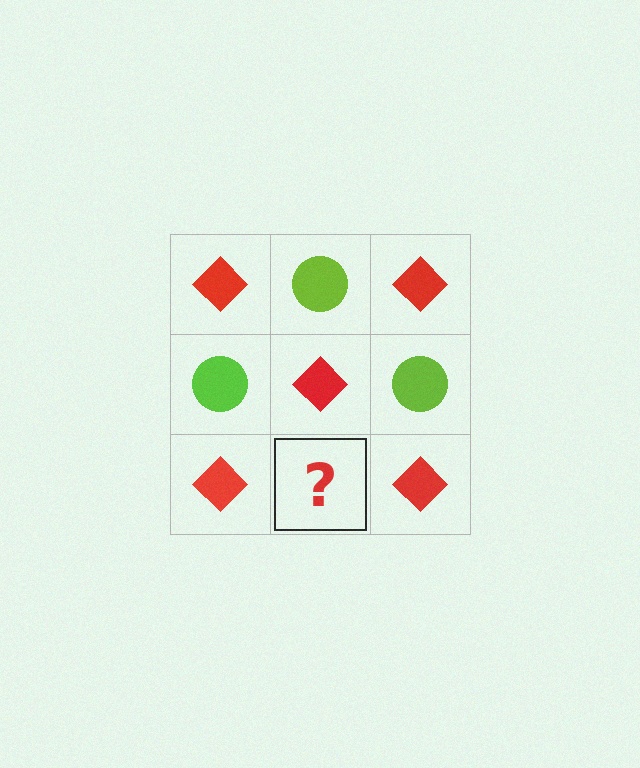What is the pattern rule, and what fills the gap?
The rule is that it alternates red diamond and lime circle in a checkerboard pattern. The gap should be filled with a lime circle.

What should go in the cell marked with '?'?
The missing cell should contain a lime circle.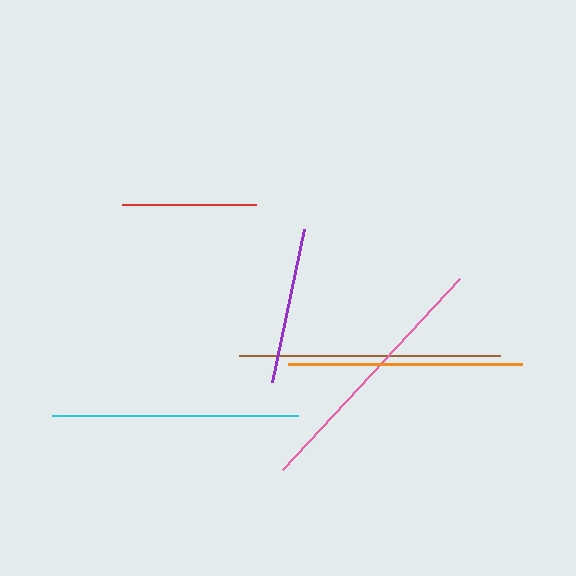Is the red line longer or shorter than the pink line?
The pink line is longer than the red line.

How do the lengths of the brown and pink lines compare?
The brown and pink lines are approximately the same length.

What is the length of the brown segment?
The brown segment is approximately 262 pixels long.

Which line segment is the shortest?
The red line is the shortest at approximately 134 pixels.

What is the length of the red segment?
The red segment is approximately 134 pixels long.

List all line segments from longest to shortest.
From longest to shortest: brown, pink, cyan, orange, purple, red.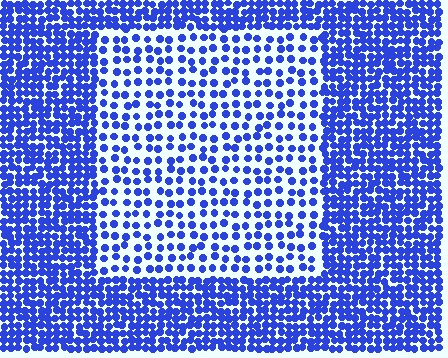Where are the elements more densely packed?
The elements are more densely packed outside the rectangle boundary.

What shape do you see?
I see a rectangle.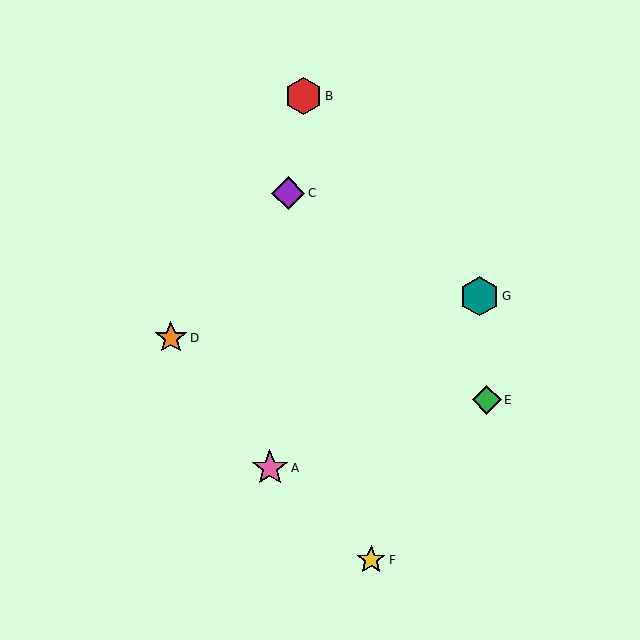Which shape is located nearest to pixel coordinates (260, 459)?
The pink star (labeled A) at (270, 468) is nearest to that location.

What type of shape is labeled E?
Shape E is a green diamond.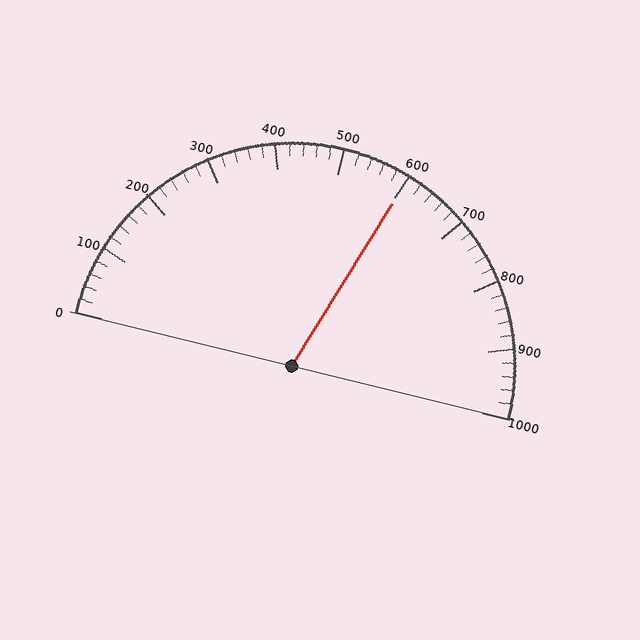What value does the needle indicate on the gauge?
The needle indicates approximately 600.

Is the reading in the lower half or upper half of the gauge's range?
The reading is in the upper half of the range (0 to 1000).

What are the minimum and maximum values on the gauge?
The gauge ranges from 0 to 1000.